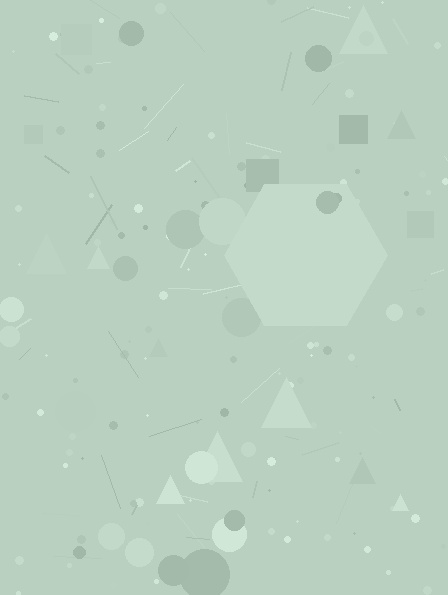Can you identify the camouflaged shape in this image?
The camouflaged shape is a hexagon.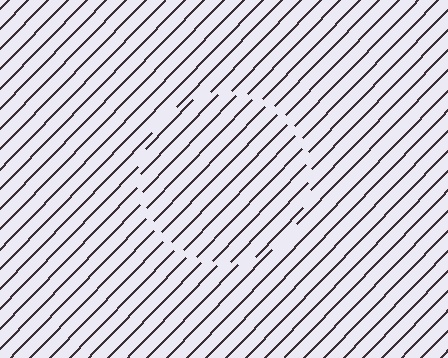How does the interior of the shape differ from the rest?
The interior of the shape contains the same grating, shifted by half a period — the contour is defined by the phase discontinuity where line-ends from the inner and outer gratings abut.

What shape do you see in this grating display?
An illusory circle. The interior of the shape contains the same grating, shifted by half a period — the contour is defined by the phase discontinuity where line-ends from the inner and outer gratings abut.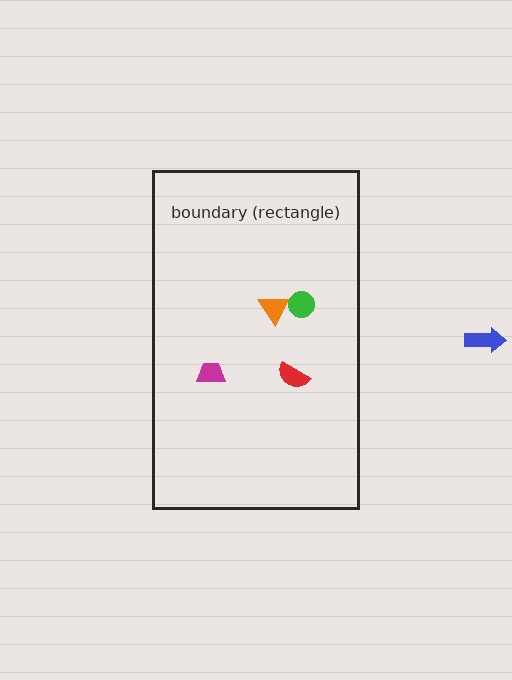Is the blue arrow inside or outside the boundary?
Outside.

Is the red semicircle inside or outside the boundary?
Inside.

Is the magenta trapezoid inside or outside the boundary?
Inside.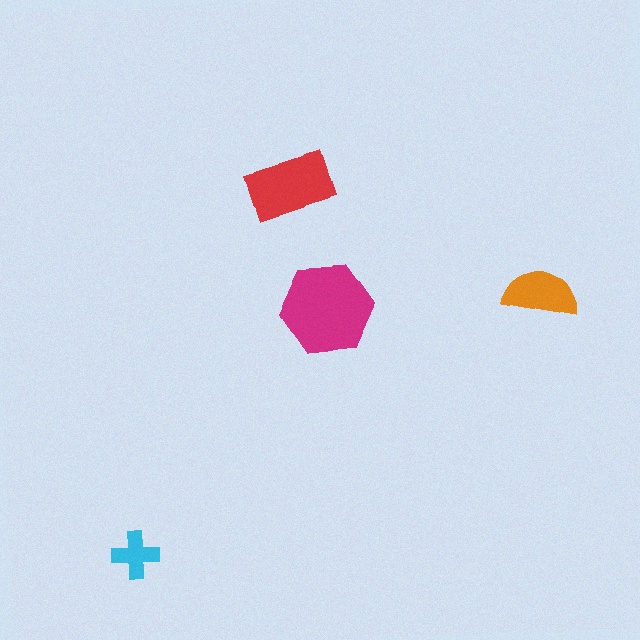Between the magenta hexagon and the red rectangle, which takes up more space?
The magenta hexagon.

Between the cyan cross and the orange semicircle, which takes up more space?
The orange semicircle.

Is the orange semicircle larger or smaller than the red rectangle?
Smaller.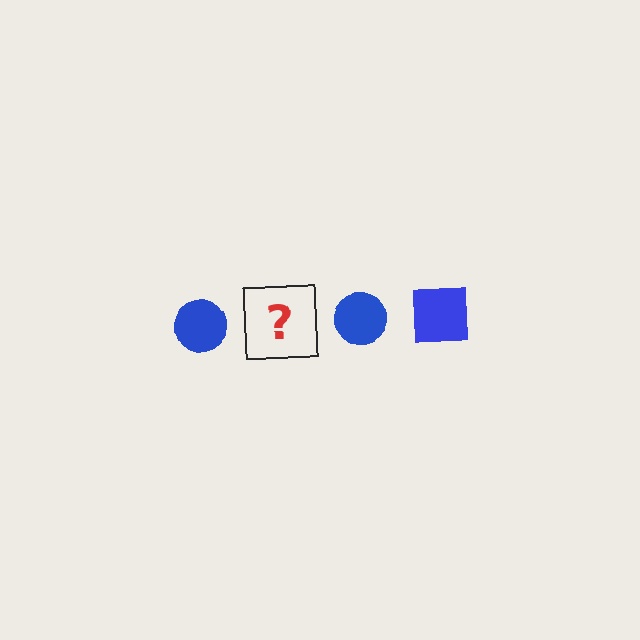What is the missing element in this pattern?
The missing element is a blue square.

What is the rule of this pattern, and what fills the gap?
The rule is that the pattern cycles through circle, square shapes in blue. The gap should be filled with a blue square.